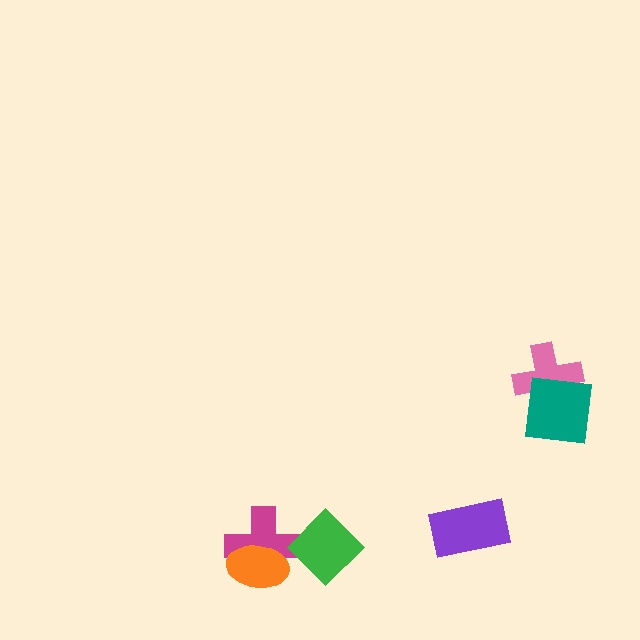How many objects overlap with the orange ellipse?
1 object overlaps with the orange ellipse.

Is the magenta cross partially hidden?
Yes, it is partially covered by another shape.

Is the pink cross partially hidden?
Yes, it is partially covered by another shape.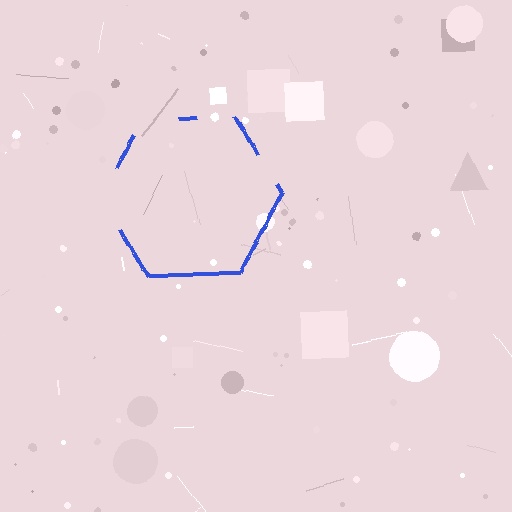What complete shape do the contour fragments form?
The contour fragments form a hexagon.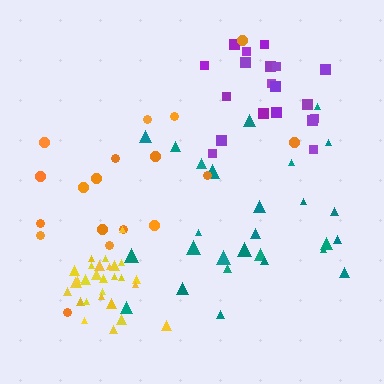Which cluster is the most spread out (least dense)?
Orange.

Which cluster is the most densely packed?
Yellow.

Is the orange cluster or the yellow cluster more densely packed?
Yellow.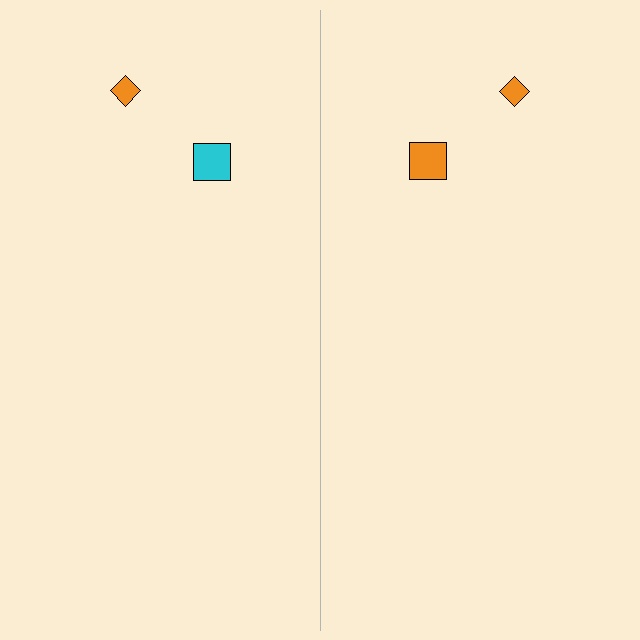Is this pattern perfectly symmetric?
No, the pattern is not perfectly symmetric. The orange square on the right side breaks the symmetry — its mirror counterpart is cyan.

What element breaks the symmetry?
The orange square on the right side breaks the symmetry — its mirror counterpart is cyan.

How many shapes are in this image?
There are 4 shapes in this image.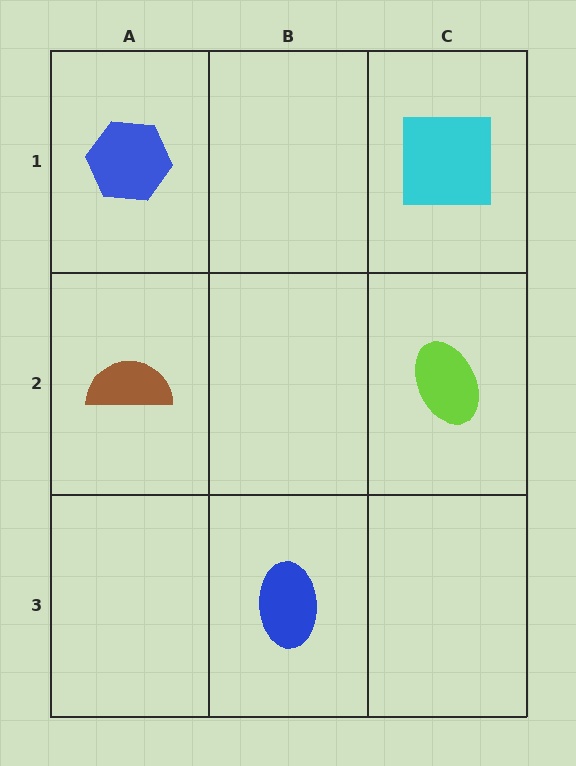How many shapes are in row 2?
2 shapes.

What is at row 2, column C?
A lime ellipse.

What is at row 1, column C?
A cyan square.